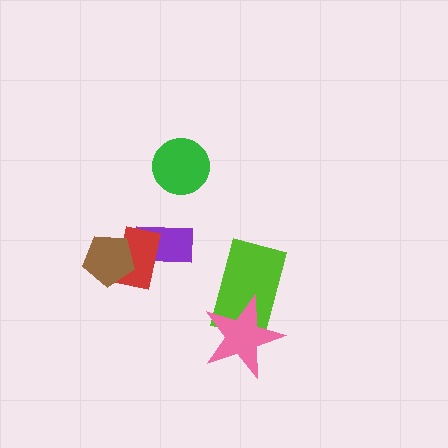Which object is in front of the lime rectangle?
The pink star is in front of the lime rectangle.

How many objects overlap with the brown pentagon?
1 object overlaps with the brown pentagon.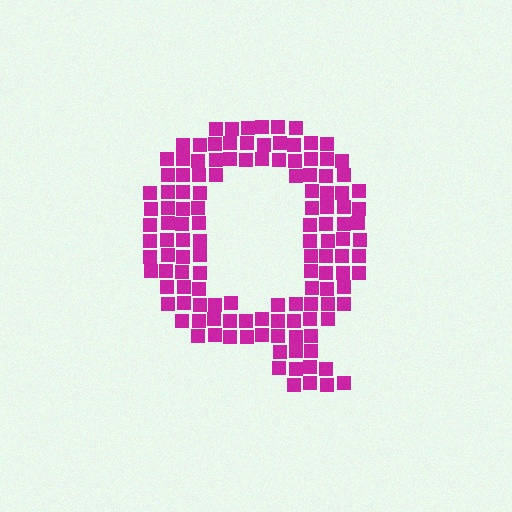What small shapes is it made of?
It is made of small squares.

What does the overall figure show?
The overall figure shows the letter Q.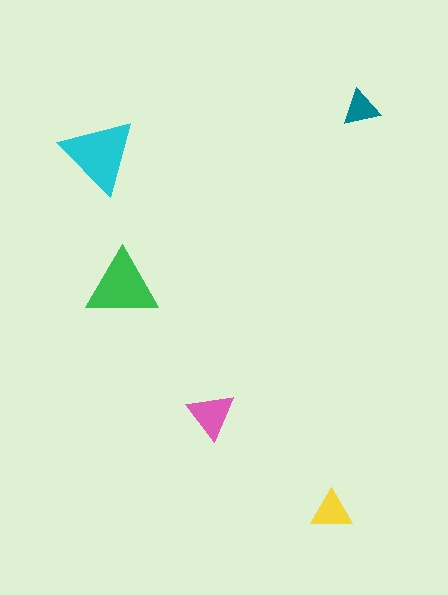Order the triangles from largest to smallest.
the cyan one, the green one, the pink one, the yellow one, the teal one.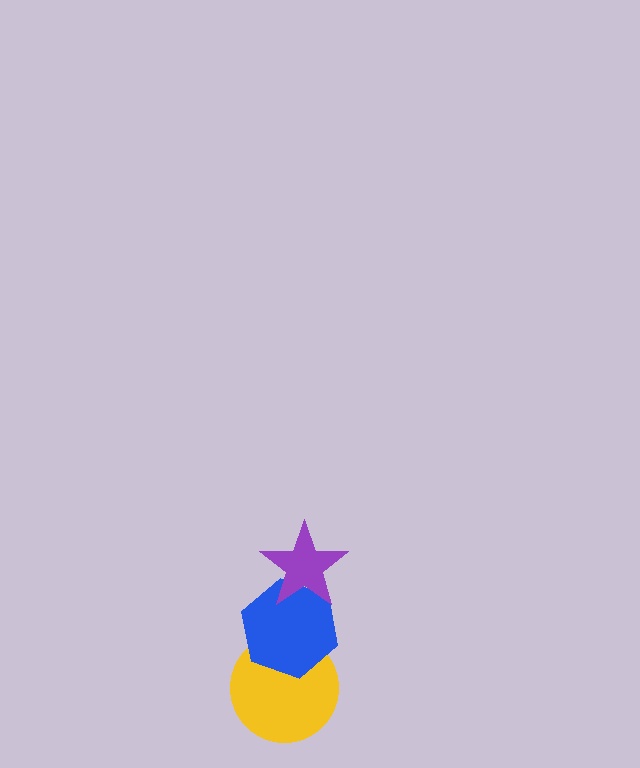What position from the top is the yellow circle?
The yellow circle is 3rd from the top.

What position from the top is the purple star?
The purple star is 1st from the top.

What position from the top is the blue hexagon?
The blue hexagon is 2nd from the top.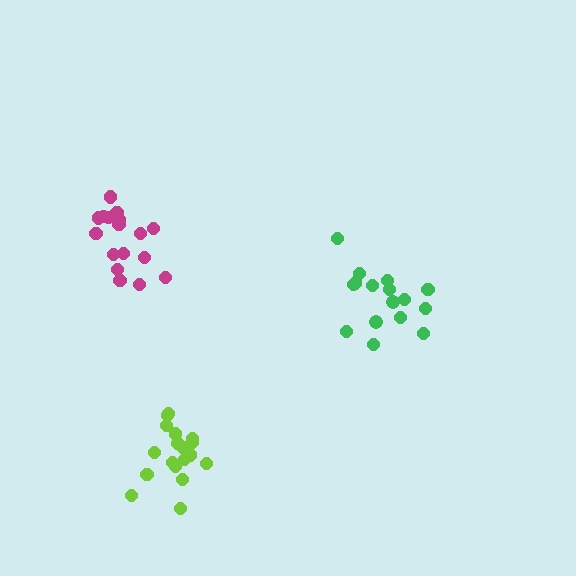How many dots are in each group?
Group 1: 18 dots, Group 2: 16 dots, Group 3: 17 dots (51 total).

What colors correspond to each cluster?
The clusters are colored: lime, green, magenta.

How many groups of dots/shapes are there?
There are 3 groups.